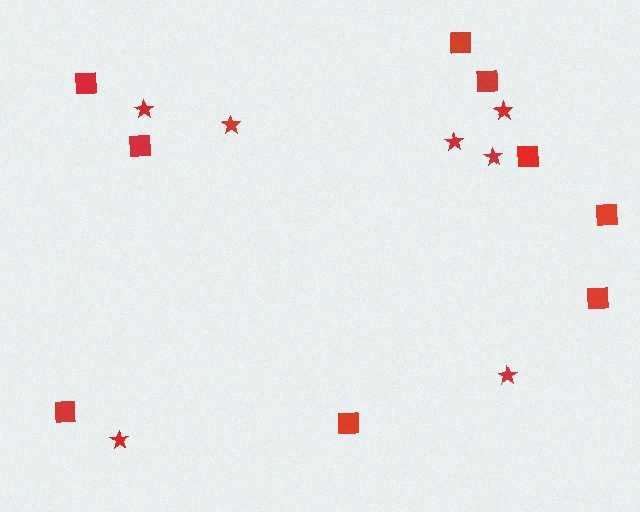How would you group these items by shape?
There are 2 groups: one group of stars (7) and one group of squares (9).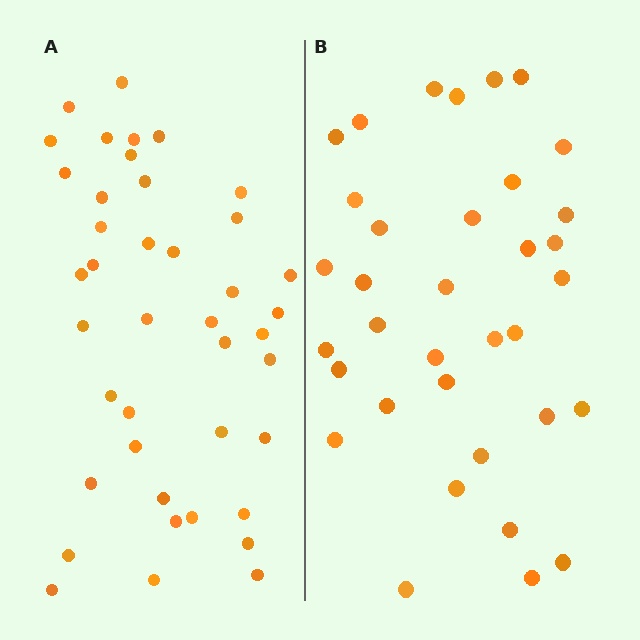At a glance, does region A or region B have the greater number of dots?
Region A (the left region) has more dots.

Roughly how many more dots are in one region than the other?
Region A has about 6 more dots than region B.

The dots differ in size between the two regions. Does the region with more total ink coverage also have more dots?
No. Region B has more total ink coverage because its dots are larger, but region A actually contains more individual dots. Total area can be misleading — the number of items is what matters here.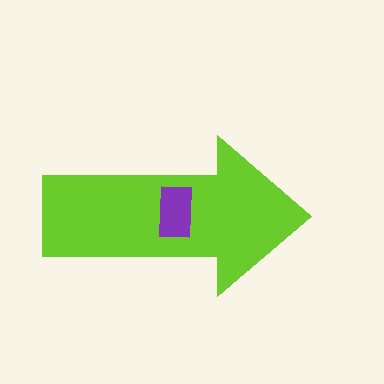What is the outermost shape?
The lime arrow.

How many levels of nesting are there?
2.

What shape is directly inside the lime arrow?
The purple rectangle.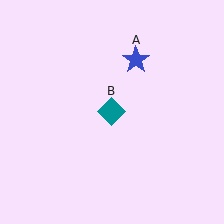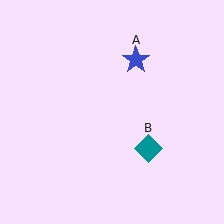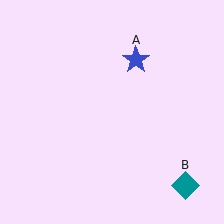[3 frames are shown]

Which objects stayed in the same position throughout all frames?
Blue star (object A) remained stationary.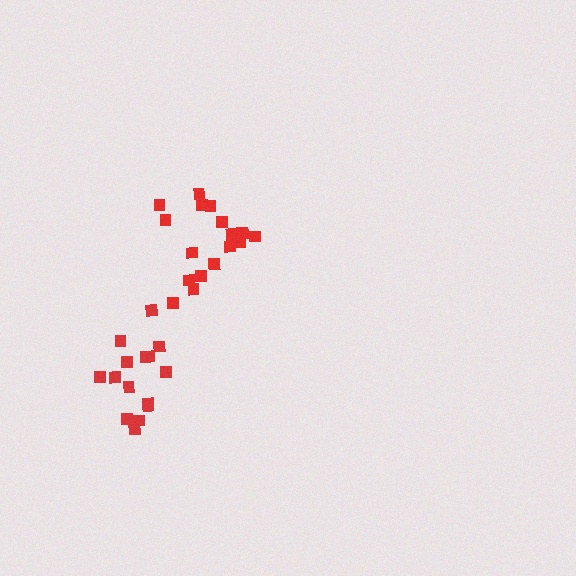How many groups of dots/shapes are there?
There are 2 groups.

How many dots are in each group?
Group 1: 15 dots, Group 2: 18 dots (33 total).